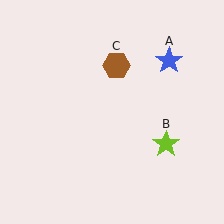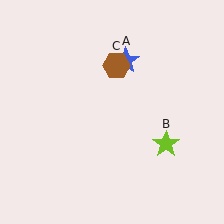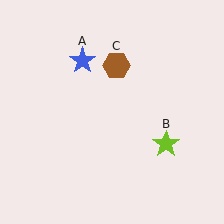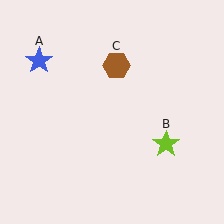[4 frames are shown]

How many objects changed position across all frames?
1 object changed position: blue star (object A).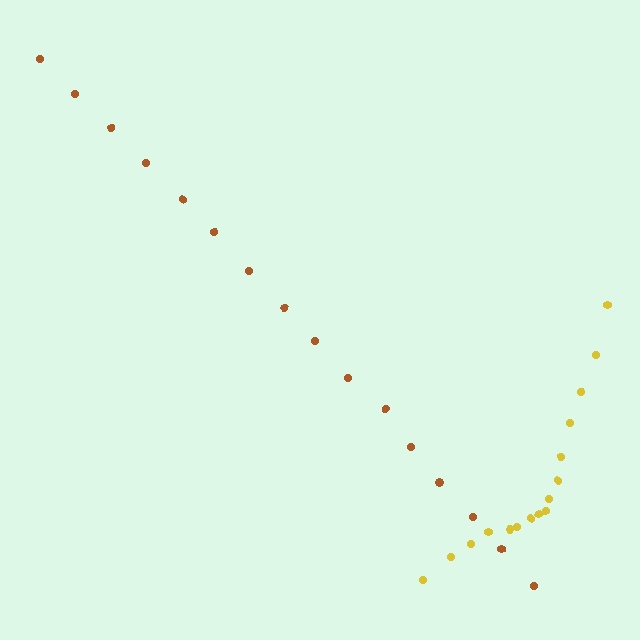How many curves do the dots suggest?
There are 2 distinct paths.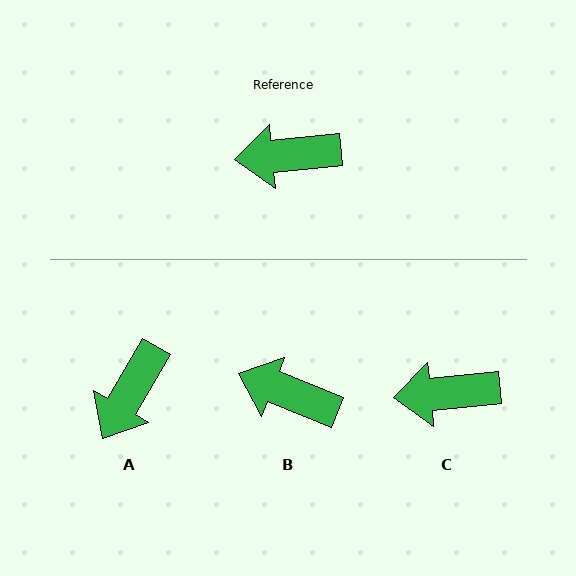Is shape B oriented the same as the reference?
No, it is off by about 27 degrees.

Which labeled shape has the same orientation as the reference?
C.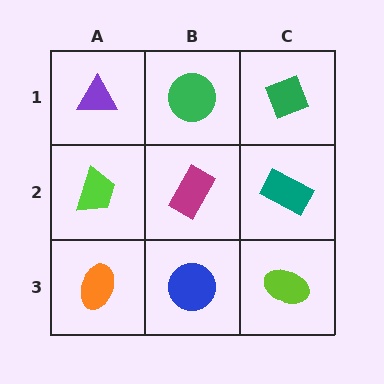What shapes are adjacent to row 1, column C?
A teal rectangle (row 2, column C), a green circle (row 1, column B).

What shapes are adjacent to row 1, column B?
A magenta rectangle (row 2, column B), a purple triangle (row 1, column A), a green diamond (row 1, column C).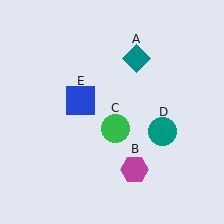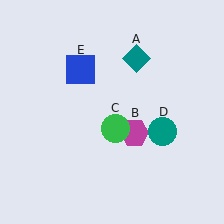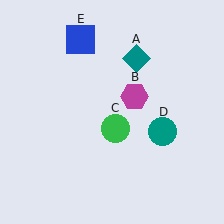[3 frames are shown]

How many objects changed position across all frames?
2 objects changed position: magenta hexagon (object B), blue square (object E).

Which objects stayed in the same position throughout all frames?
Teal diamond (object A) and green circle (object C) and teal circle (object D) remained stationary.